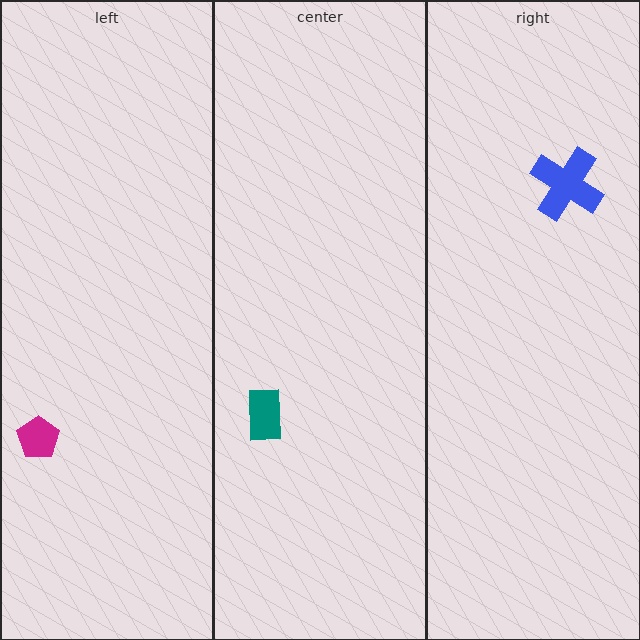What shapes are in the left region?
The magenta pentagon.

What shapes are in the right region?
The blue cross.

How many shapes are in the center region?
1.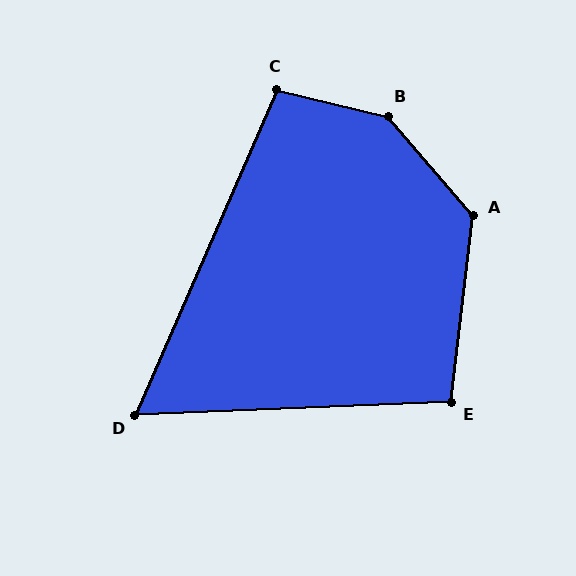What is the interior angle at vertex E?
Approximately 99 degrees (obtuse).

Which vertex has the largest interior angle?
B, at approximately 144 degrees.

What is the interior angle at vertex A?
Approximately 133 degrees (obtuse).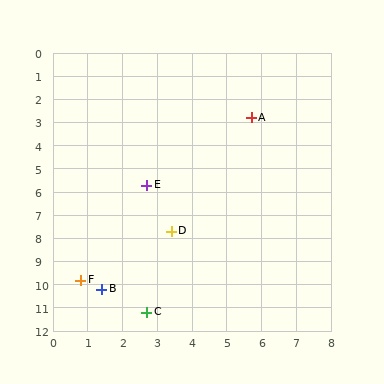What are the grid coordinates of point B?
Point B is at approximately (1.4, 10.2).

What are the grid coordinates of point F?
Point F is at approximately (0.8, 9.8).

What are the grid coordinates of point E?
Point E is at approximately (2.7, 5.7).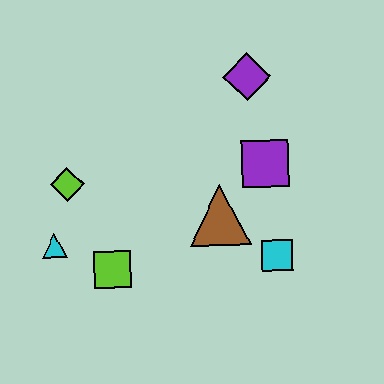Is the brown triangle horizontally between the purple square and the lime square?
Yes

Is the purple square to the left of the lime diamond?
No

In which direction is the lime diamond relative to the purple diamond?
The lime diamond is to the left of the purple diamond.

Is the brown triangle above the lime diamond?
No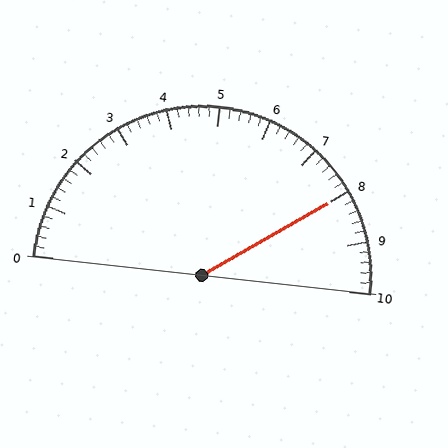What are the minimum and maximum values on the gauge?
The gauge ranges from 0 to 10.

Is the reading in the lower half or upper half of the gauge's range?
The reading is in the upper half of the range (0 to 10).